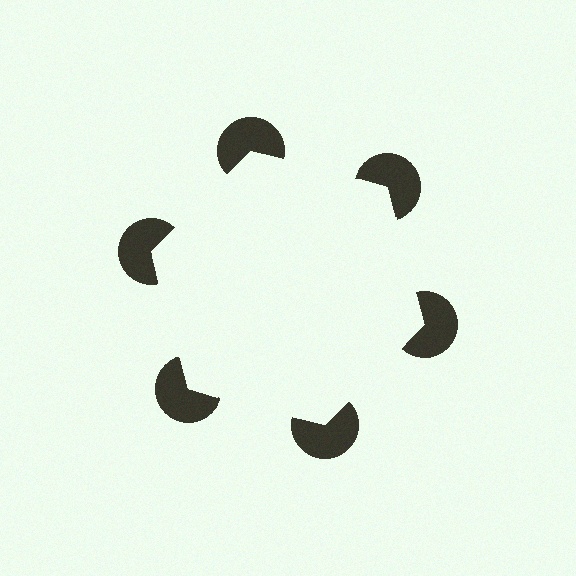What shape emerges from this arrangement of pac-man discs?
An illusory hexagon — its edges are inferred from the aligned wedge cuts in the pac-man discs, not physically drawn.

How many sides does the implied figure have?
6 sides.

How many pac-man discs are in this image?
There are 6 — one at each vertex of the illusory hexagon.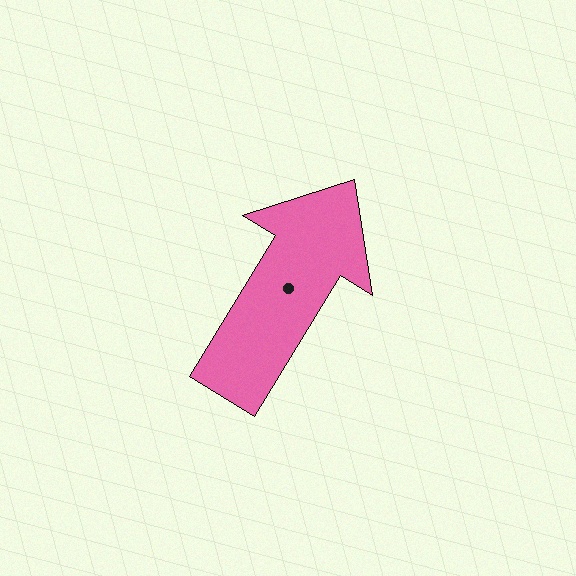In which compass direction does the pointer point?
Northeast.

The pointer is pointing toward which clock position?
Roughly 1 o'clock.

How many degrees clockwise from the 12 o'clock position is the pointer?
Approximately 32 degrees.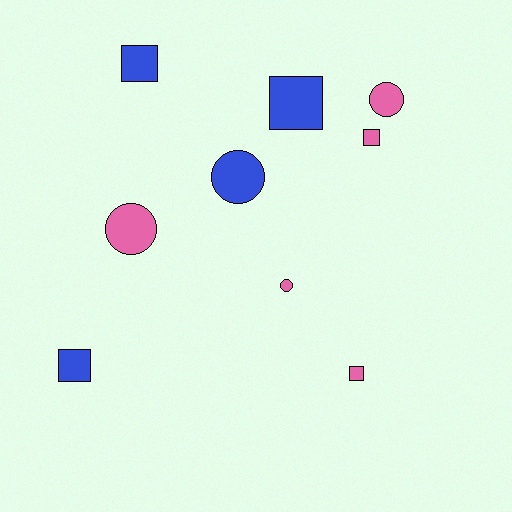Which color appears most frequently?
Pink, with 5 objects.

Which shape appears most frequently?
Square, with 5 objects.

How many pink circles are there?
There are 3 pink circles.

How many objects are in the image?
There are 9 objects.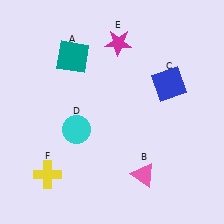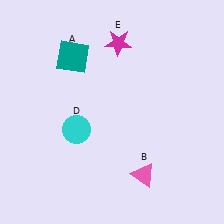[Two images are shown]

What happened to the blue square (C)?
The blue square (C) was removed in Image 2. It was in the top-right area of Image 1.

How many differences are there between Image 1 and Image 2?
There are 2 differences between the two images.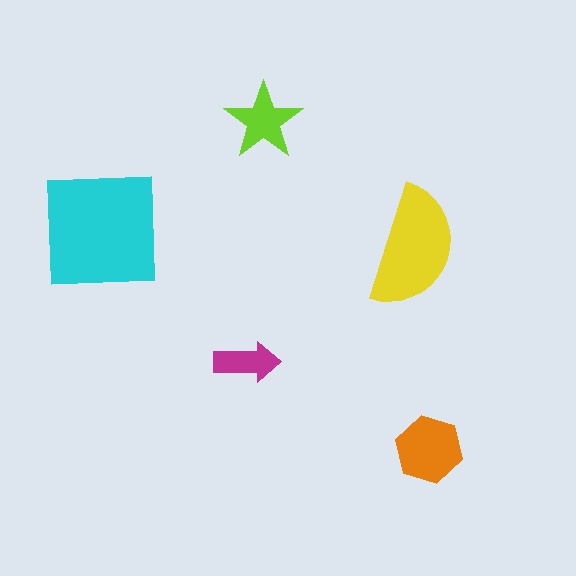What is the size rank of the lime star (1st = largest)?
4th.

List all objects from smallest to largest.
The magenta arrow, the lime star, the orange hexagon, the yellow semicircle, the cyan square.